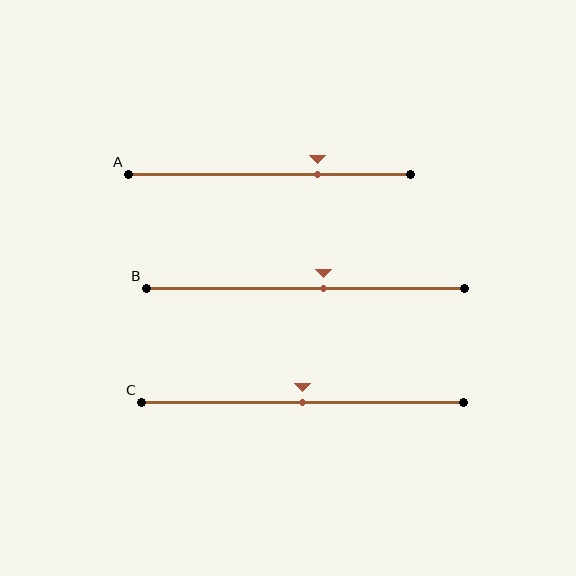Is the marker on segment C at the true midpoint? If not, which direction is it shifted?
Yes, the marker on segment C is at the true midpoint.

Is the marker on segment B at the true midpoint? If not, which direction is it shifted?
No, the marker on segment B is shifted to the right by about 6% of the segment length.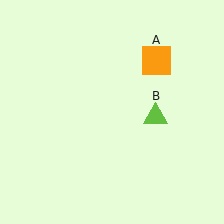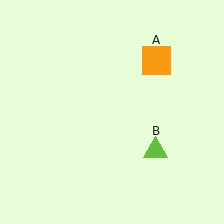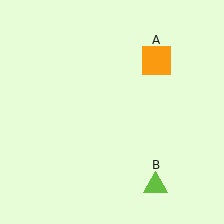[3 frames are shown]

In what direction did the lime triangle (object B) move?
The lime triangle (object B) moved down.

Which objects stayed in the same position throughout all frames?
Orange square (object A) remained stationary.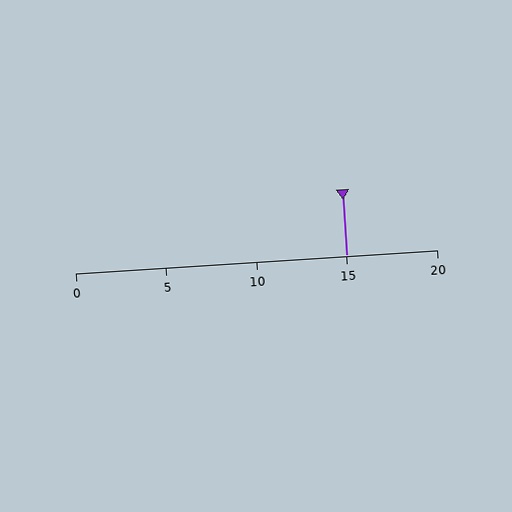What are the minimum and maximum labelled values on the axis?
The axis runs from 0 to 20.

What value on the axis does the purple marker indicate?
The marker indicates approximately 15.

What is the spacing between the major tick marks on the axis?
The major ticks are spaced 5 apart.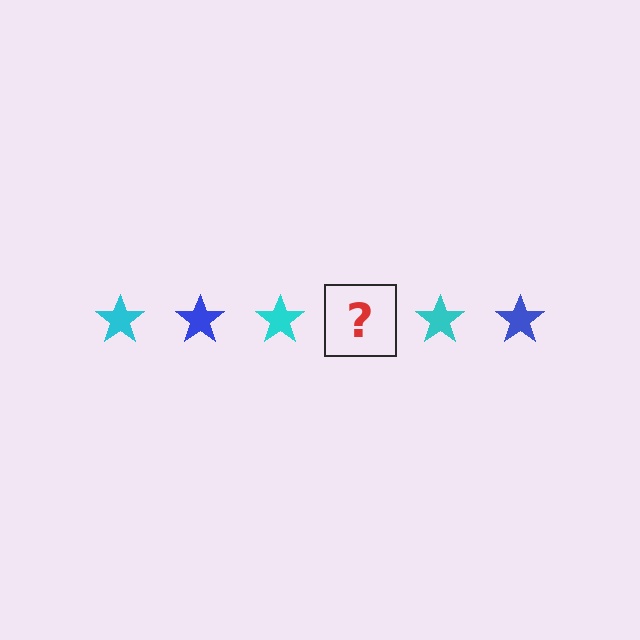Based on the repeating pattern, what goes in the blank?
The blank should be a blue star.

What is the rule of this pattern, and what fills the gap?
The rule is that the pattern cycles through cyan, blue stars. The gap should be filled with a blue star.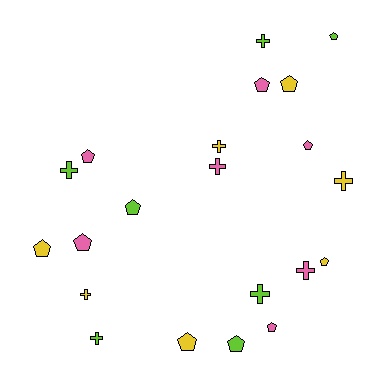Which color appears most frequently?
Lime, with 7 objects.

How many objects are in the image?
There are 21 objects.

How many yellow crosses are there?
There are 3 yellow crosses.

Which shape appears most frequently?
Pentagon, with 12 objects.